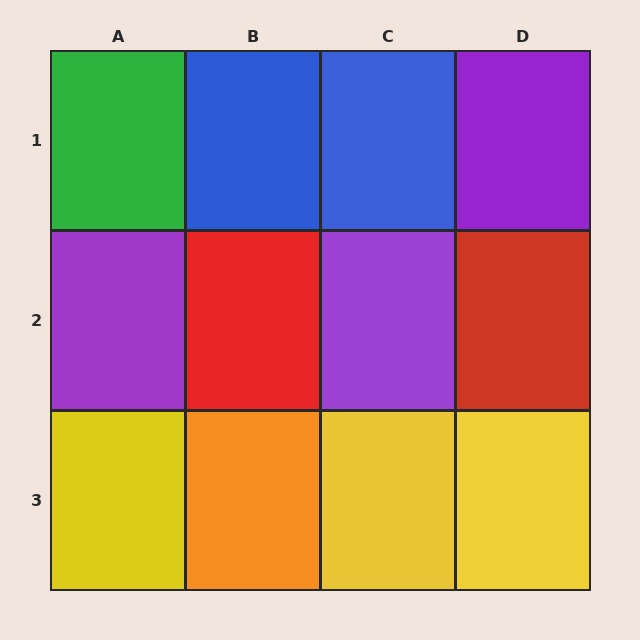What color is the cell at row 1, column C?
Blue.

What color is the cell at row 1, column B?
Blue.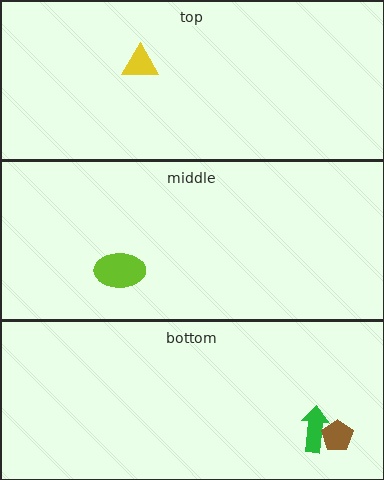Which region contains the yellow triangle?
The top region.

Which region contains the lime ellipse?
The middle region.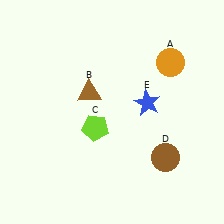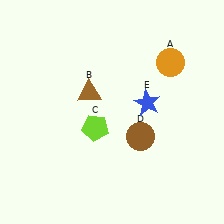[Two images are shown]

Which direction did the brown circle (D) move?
The brown circle (D) moved left.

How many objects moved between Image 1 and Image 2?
1 object moved between the two images.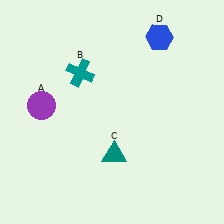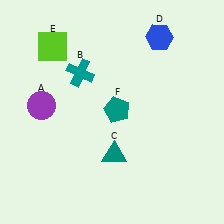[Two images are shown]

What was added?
A lime square (E), a teal pentagon (F) were added in Image 2.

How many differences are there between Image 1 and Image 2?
There are 2 differences between the two images.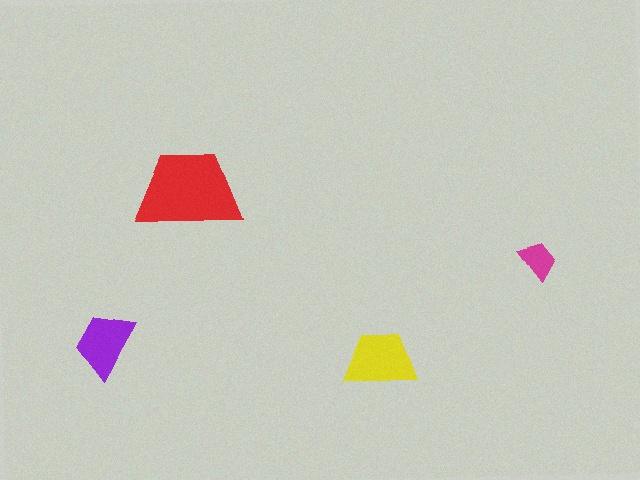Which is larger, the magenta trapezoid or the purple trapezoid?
The purple one.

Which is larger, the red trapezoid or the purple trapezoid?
The red one.